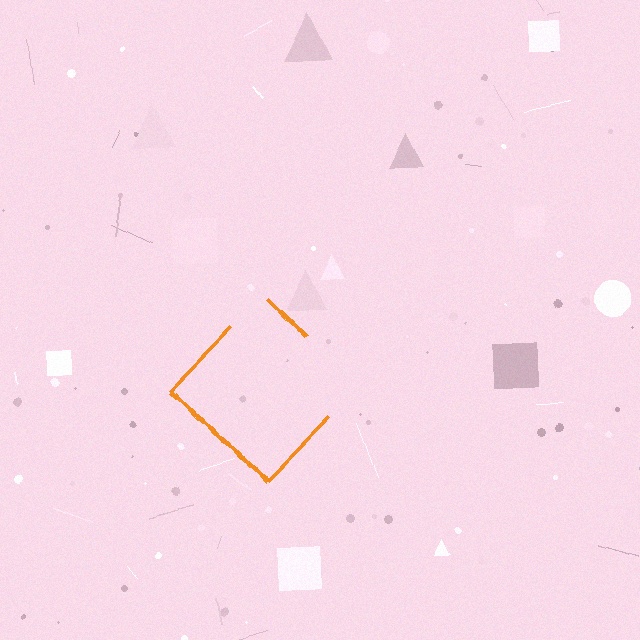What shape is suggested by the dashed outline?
The dashed outline suggests a diamond.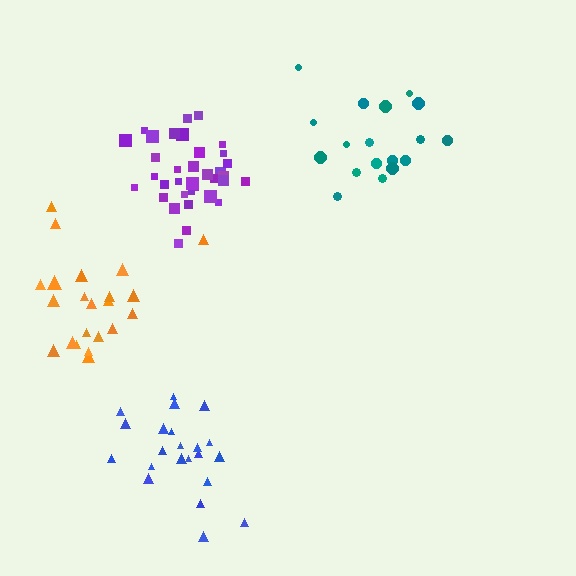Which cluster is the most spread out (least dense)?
Teal.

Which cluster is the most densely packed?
Purple.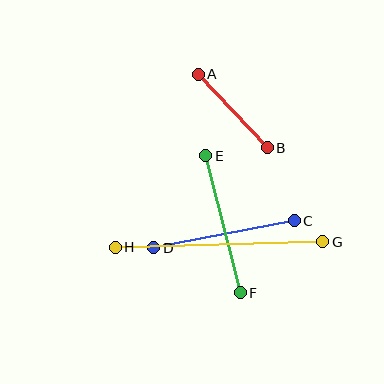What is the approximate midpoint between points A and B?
The midpoint is at approximately (233, 111) pixels.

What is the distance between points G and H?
The distance is approximately 207 pixels.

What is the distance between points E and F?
The distance is approximately 141 pixels.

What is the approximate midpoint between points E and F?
The midpoint is at approximately (223, 224) pixels.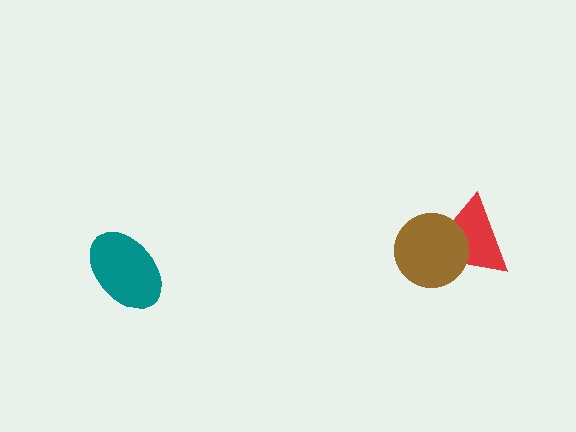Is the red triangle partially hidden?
Yes, it is partially covered by another shape.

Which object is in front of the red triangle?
The brown circle is in front of the red triangle.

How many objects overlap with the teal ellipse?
0 objects overlap with the teal ellipse.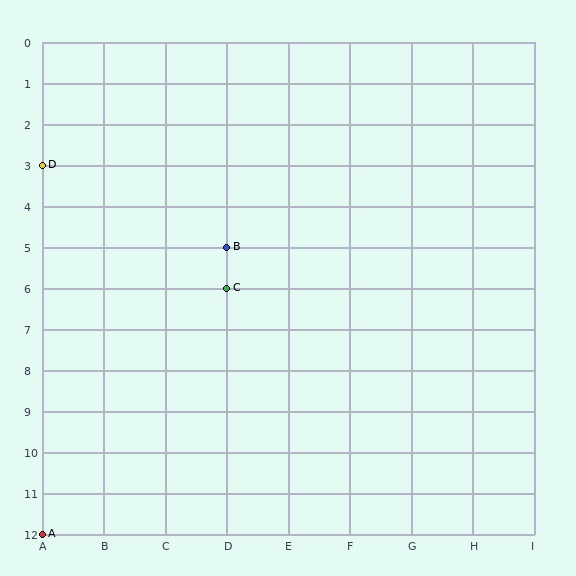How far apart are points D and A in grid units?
Points D and A are 9 rows apart.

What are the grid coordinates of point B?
Point B is at grid coordinates (D, 5).